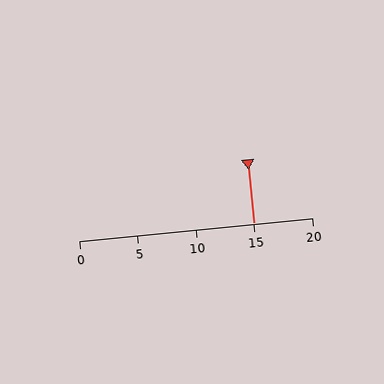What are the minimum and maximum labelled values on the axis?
The axis runs from 0 to 20.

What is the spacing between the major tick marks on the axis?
The major ticks are spaced 5 apart.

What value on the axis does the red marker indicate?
The marker indicates approximately 15.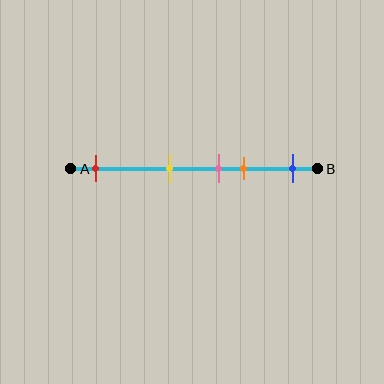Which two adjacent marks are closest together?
The pink and orange marks are the closest adjacent pair.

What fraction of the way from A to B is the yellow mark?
The yellow mark is approximately 40% (0.4) of the way from A to B.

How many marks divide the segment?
There are 5 marks dividing the segment.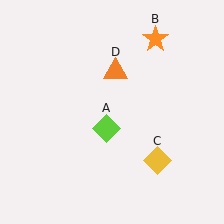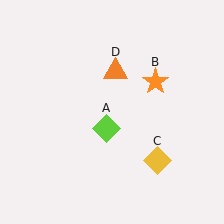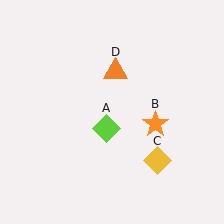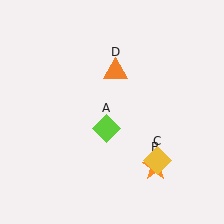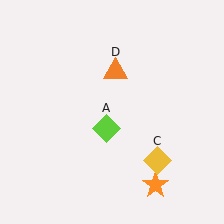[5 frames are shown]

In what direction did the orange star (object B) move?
The orange star (object B) moved down.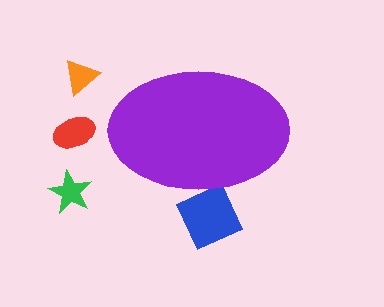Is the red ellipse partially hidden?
No, the red ellipse is fully visible.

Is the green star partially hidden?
No, the green star is fully visible.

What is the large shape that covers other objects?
A purple ellipse.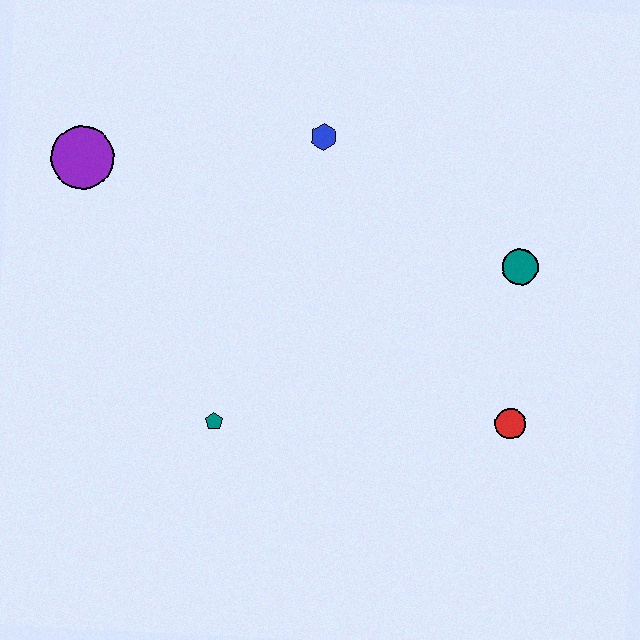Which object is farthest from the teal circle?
The purple circle is farthest from the teal circle.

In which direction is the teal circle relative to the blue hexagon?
The teal circle is to the right of the blue hexagon.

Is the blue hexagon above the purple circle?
Yes